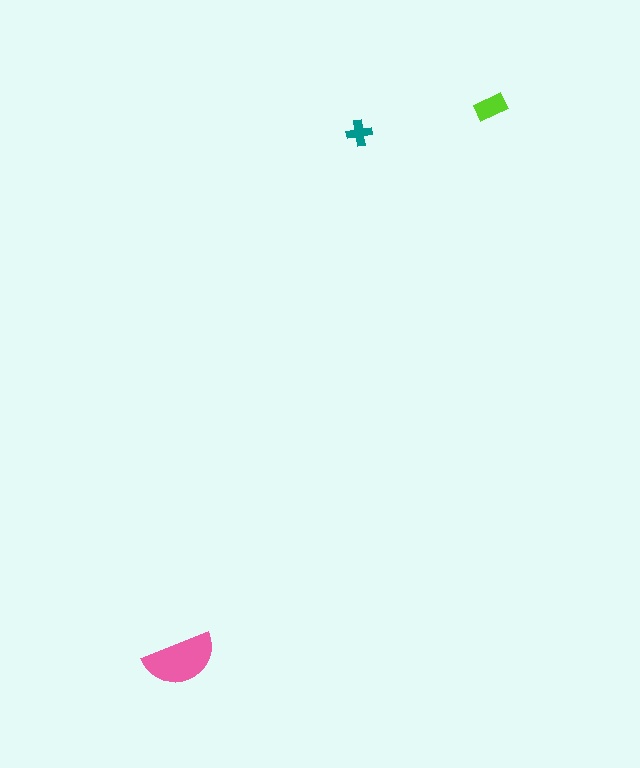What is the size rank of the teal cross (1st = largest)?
3rd.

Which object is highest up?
The lime rectangle is topmost.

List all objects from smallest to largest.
The teal cross, the lime rectangle, the pink semicircle.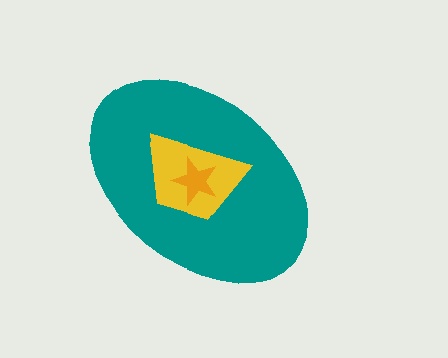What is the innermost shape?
The orange star.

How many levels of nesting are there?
3.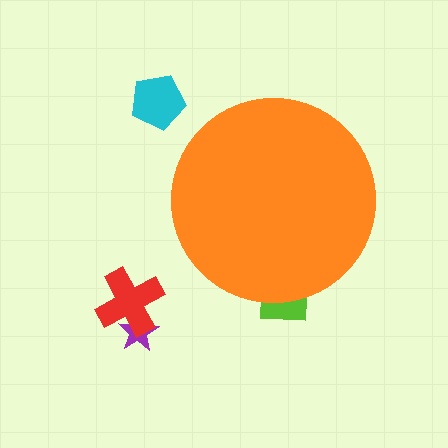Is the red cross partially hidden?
No, the red cross is fully visible.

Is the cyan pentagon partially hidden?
No, the cyan pentagon is fully visible.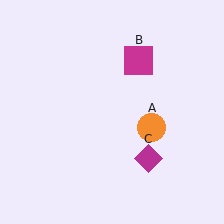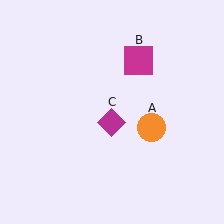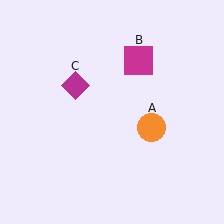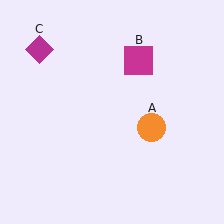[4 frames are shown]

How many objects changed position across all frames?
1 object changed position: magenta diamond (object C).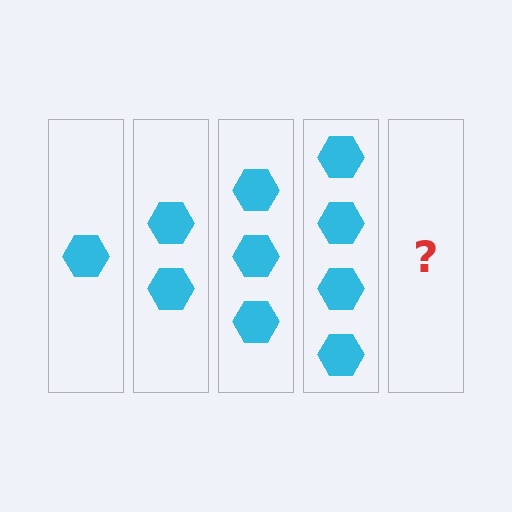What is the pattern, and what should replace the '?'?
The pattern is that each step adds one more hexagon. The '?' should be 5 hexagons.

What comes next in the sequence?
The next element should be 5 hexagons.